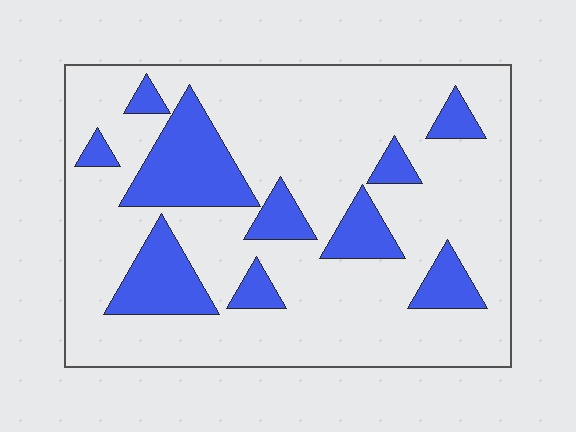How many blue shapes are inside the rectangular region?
10.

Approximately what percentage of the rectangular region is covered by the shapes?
Approximately 20%.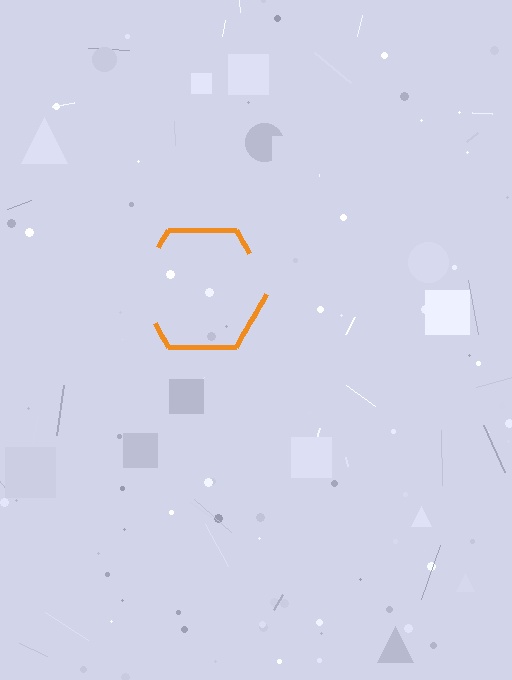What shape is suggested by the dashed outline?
The dashed outline suggests a hexagon.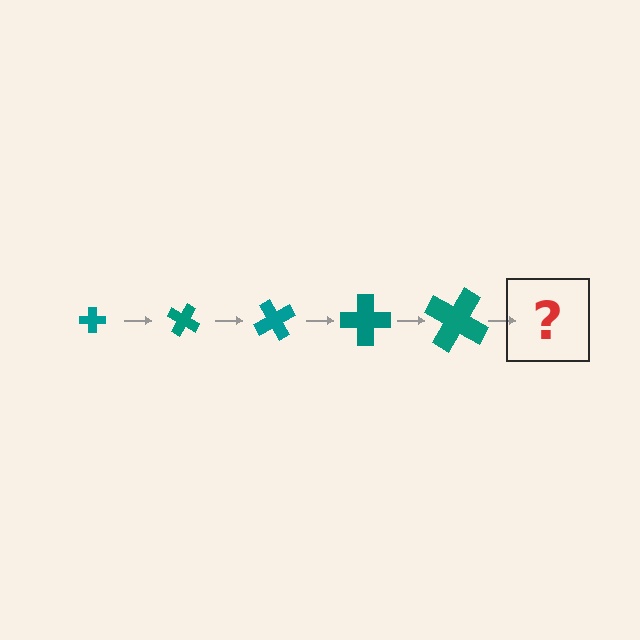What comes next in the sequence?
The next element should be a cross, larger than the previous one and rotated 150 degrees from the start.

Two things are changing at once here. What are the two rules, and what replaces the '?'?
The two rules are that the cross grows larger each step and it rotates 30 degrees each step. The '?' should be a cross, larger than the previous one and rotated 150 degrees from the start.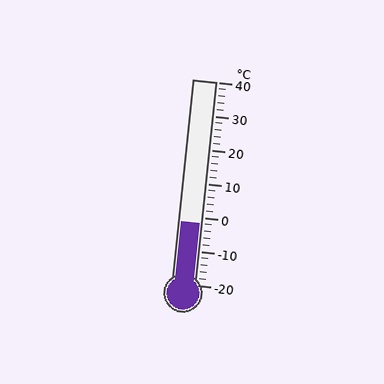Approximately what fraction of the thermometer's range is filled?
The thermometer is filled to approximately 30% of its range.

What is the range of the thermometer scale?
The thermometer scale ranges from -20°C to 40°C.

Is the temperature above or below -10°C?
The temperature is above -10°C.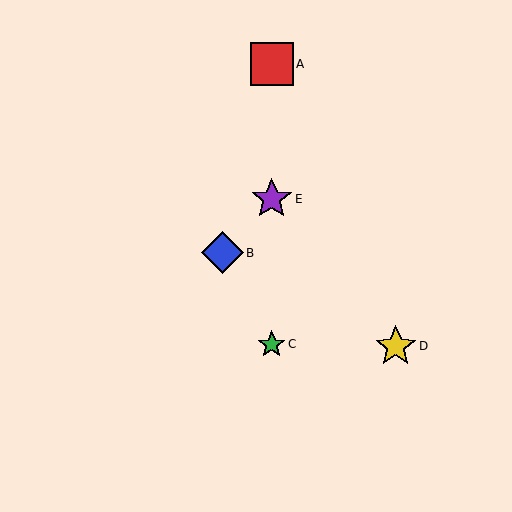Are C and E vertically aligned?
Yes, both are at x≈272.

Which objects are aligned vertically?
Objects A, C, E are aligned vertically.